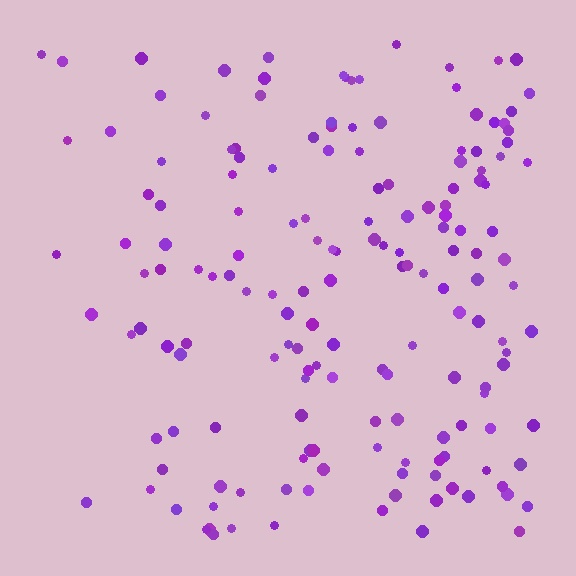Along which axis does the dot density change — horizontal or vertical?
Horizontal.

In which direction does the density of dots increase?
From left to right, with the right side densest.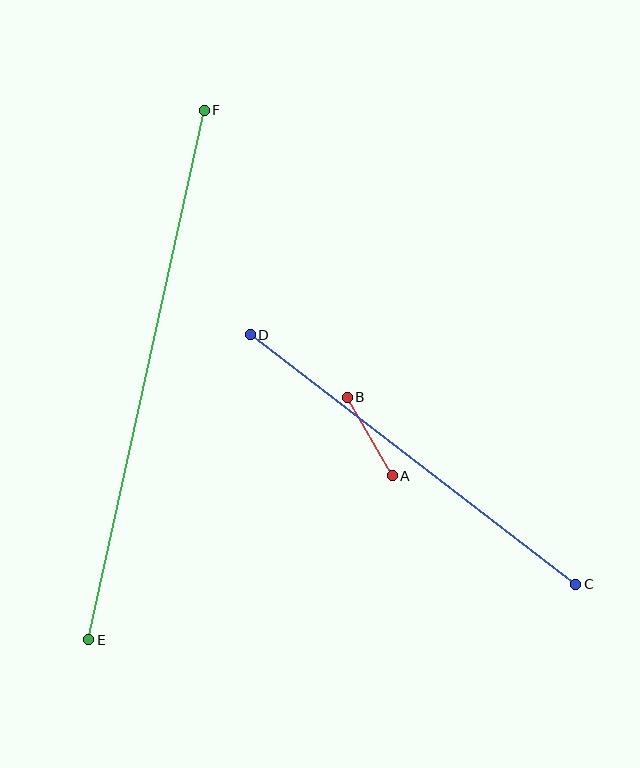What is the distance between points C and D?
The distance is approximately 410 pixels.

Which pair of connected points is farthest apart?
Points E and F are farthest apart.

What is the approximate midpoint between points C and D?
The midpoint is at approximately (413, 459) pixels.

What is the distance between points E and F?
The distance is approximately 542 pixels.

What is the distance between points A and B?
The distance is approximately 90 pixels.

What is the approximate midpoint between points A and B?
The midpoint is at approximately (370, 437) pixels.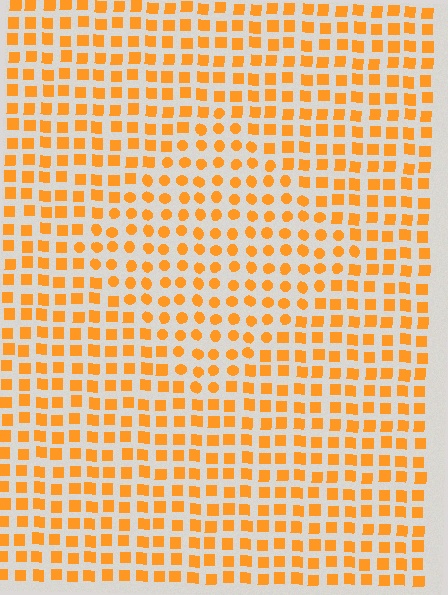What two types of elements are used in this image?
The image uses circles inside the diamond region and squares outside it.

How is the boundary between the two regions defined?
The boundary is defined by a change in element shape: circles inside vs. squares outside. All elements share the same color and spacing.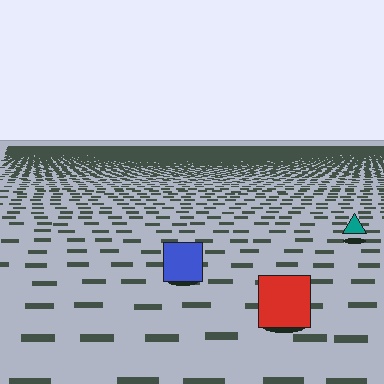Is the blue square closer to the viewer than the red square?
No. The red square is closer — you can tell from the texture gradient: the ground texture is coarser near it.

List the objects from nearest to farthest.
From nearest to farthest: the red square, the blue square, the teal triangle.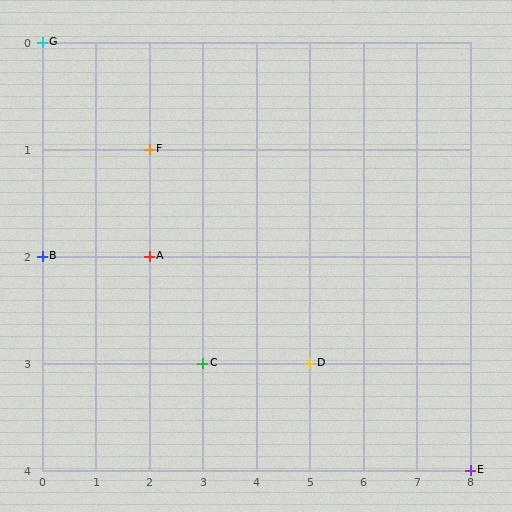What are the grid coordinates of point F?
Point F is at grid coordinates (2, 1).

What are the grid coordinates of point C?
Point C is at grid coordinates (3, 3).